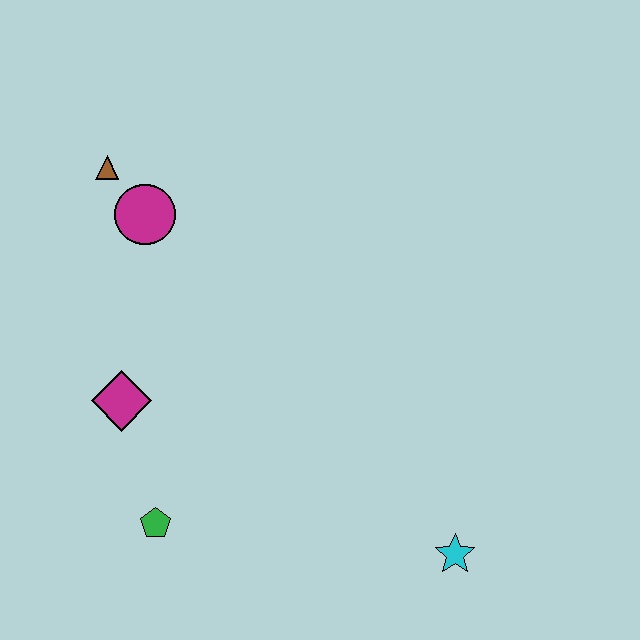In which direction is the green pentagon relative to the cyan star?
The green pentagon is to the left of the cyan star.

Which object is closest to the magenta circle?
The brown triangle is closest to the magenta circle.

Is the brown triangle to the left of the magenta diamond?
Yes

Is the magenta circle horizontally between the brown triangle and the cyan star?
Yes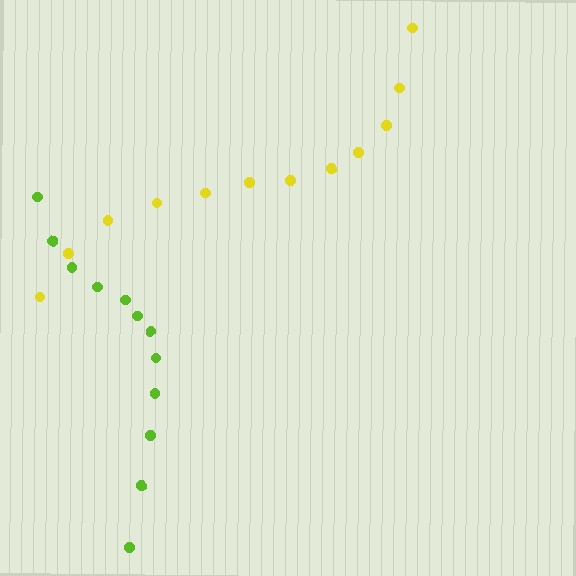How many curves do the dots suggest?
There are 2 distinct paths.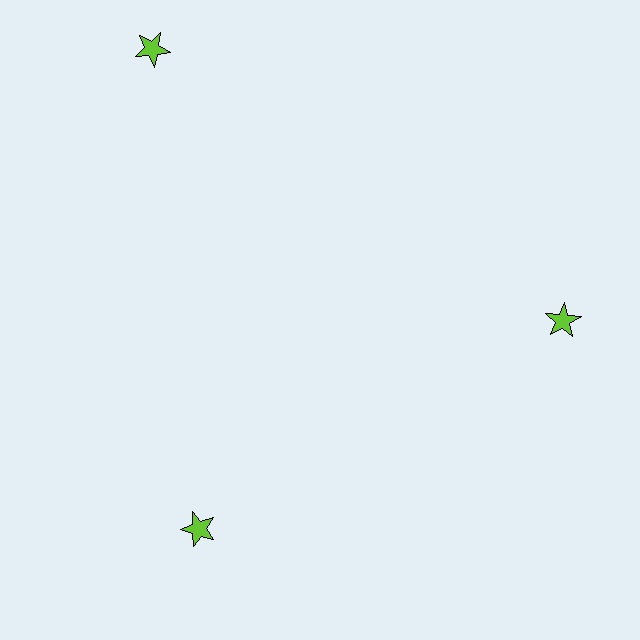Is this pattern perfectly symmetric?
No. The 3 lime stars are arranged in a ring, but one element near the 11 o'clock position is pushed outward from the center, breaking the 3-fold rotational symmetry.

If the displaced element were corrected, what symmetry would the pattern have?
It would have 3-fold rotational symmetry — the pattern would map onto itself every 120 degrees.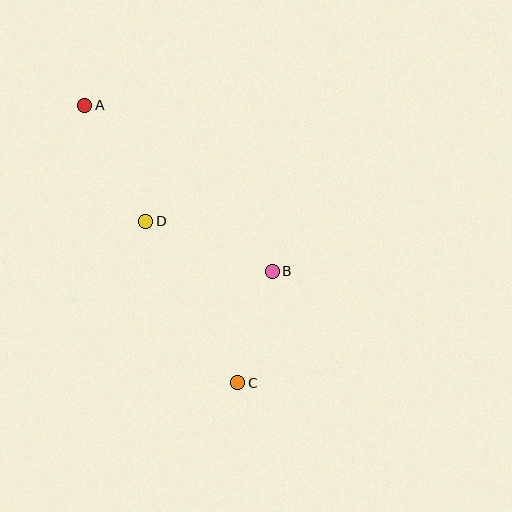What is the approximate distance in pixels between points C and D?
The distance between C and D is approximately 186 pixels.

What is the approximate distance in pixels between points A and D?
The distance between A and D is approximately 131 pixels.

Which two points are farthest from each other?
Points A and C are farthest from each other.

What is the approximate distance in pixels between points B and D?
The distance between B and D is approximately 136 pixels.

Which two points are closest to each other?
Points B and C are closest to each other.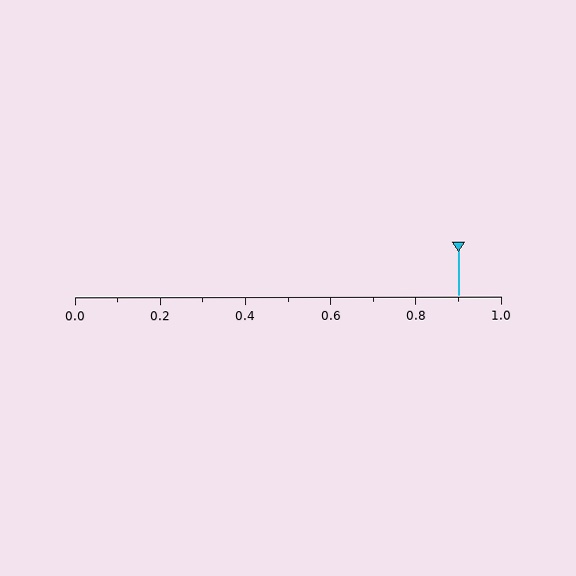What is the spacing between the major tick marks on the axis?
The major ticks are spaced 0.2 apart.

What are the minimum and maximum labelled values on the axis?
The axis runs from 0.0 to 1.0.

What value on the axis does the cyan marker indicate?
The marker indicates approximately 0.9.